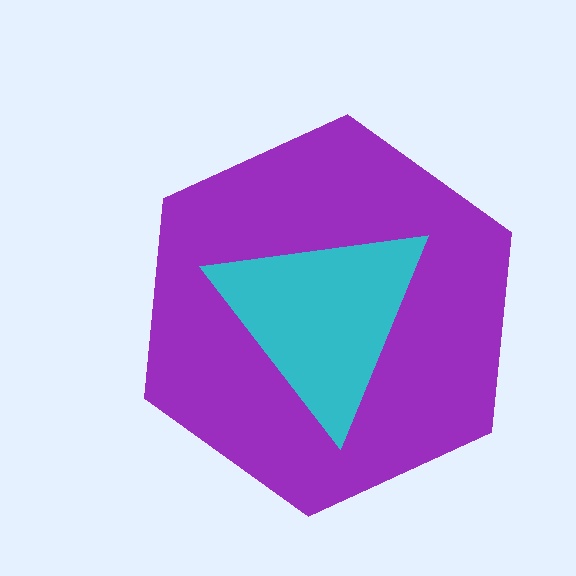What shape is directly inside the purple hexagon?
The cyan triangle.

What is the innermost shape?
The cyan triangle.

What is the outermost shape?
The purple hexagon.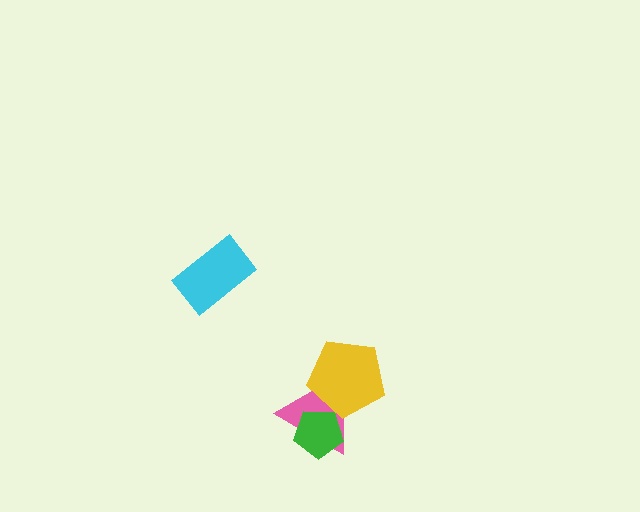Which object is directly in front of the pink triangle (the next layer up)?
The yellow pentagon is directly in front of the pink triangle.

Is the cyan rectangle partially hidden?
No, no other shape covers it.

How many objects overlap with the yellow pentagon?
1 object overlaps with the yellow pentagon.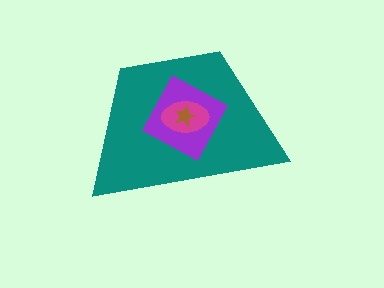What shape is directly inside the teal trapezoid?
The purple diamond.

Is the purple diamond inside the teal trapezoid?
Yes.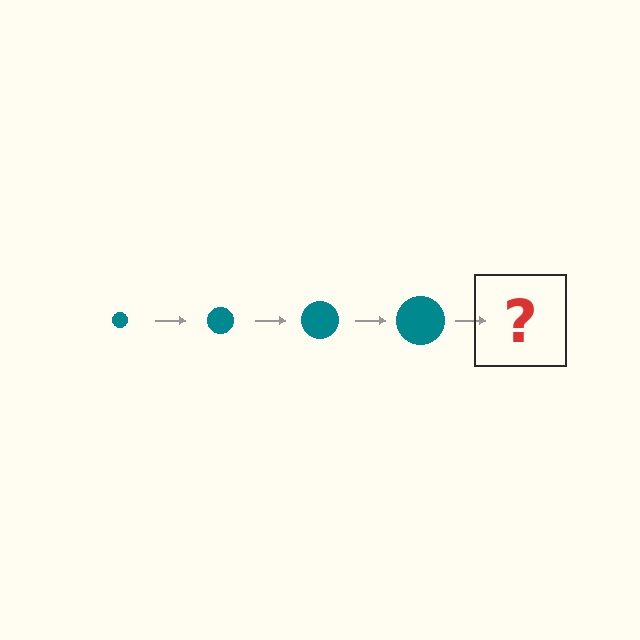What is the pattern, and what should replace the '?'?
The pattern is that the circle gets progressively larger each step. The '?' should be a teal circle, larger than the previous one.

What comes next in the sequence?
The next element should be a teal circle, larger than the previous one.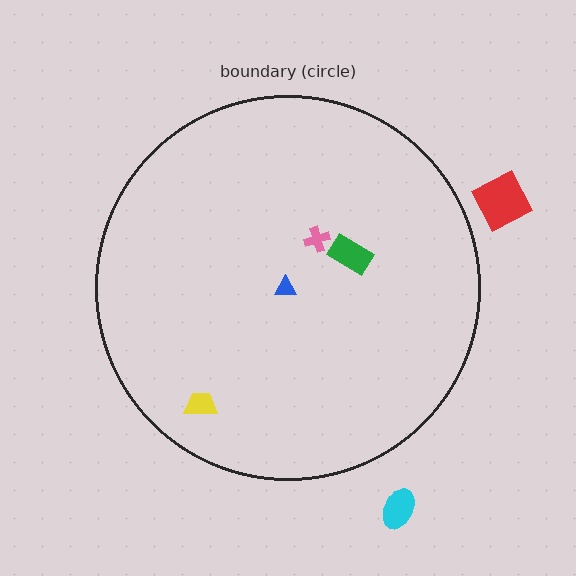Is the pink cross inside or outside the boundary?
Inside.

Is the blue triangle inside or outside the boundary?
Inside.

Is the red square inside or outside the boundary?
Outside.